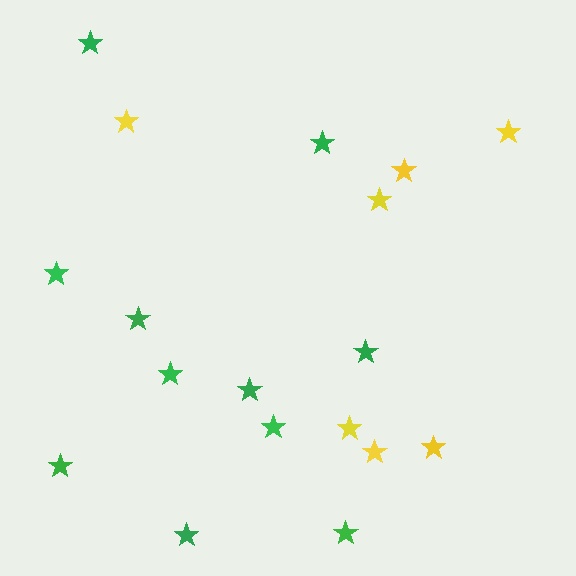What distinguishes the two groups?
There are 2 groups: one group of green stars (11) and one group of yellow stars (7).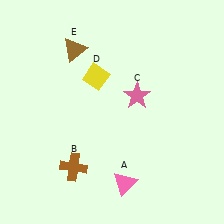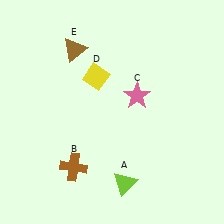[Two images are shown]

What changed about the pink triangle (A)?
In Image 1, A is pink. In Image 2, it changed to lime.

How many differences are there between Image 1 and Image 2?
There is 1 difference between the two images.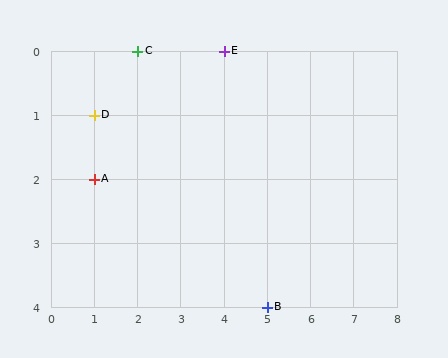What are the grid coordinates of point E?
Point E is at grid coordinates (4, 0).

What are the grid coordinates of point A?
Point A is at grid coordinates (1, 2).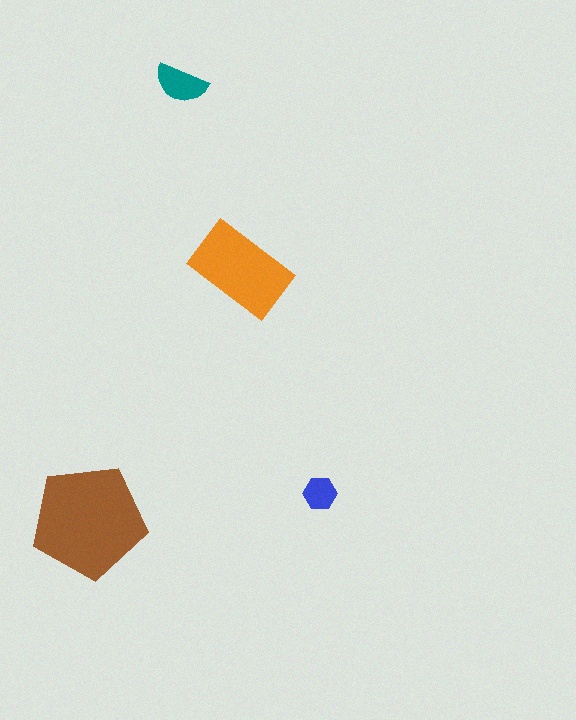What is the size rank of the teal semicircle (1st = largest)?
3rd.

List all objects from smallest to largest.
The blue hexagon, the teal semicircle, the orange rectangle, the brown pentagon.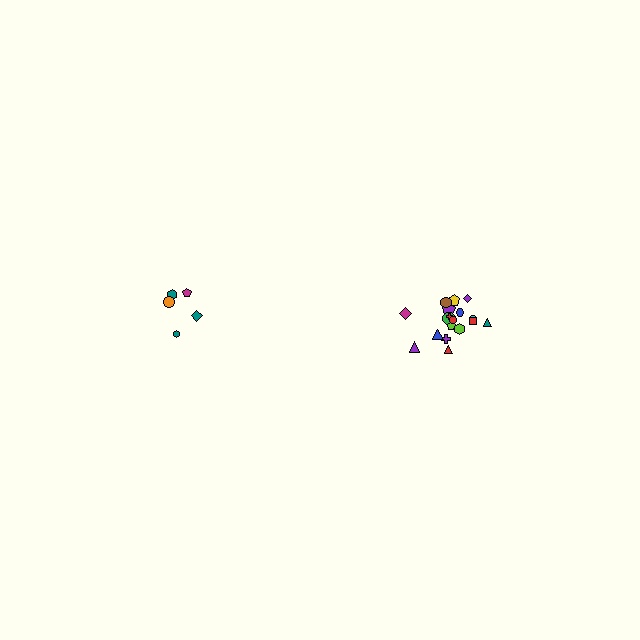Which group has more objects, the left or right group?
The right group.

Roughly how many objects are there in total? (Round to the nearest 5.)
Roughly 25 objects in total.